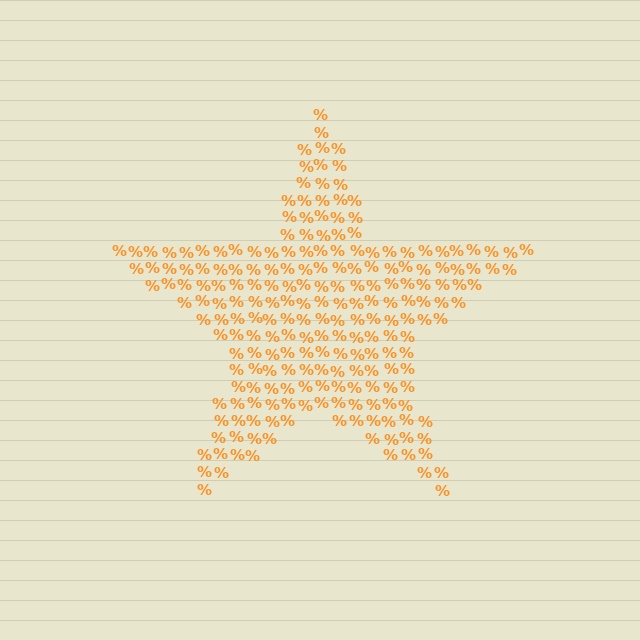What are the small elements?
The small elements are percent signs.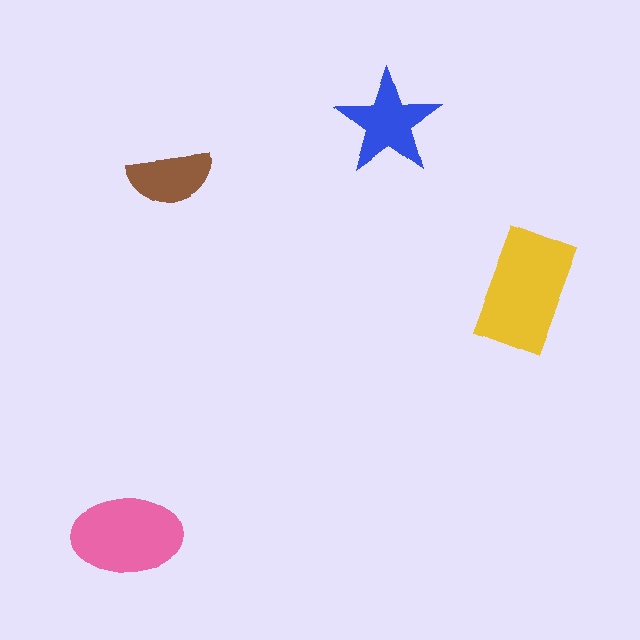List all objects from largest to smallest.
The yellow rectangle, the pink ellipse, the blue star, the brown semicircle.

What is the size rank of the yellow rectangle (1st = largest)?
1st.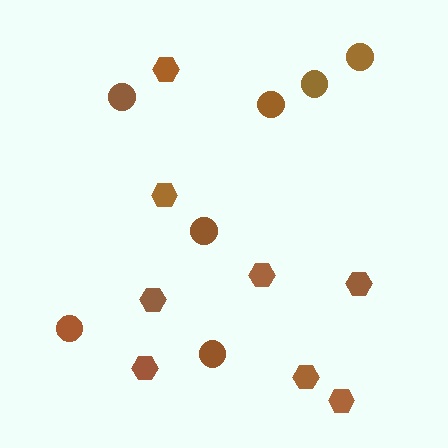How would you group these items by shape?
There are 2 groups: one group of hexagons (8) and one group of circles (7).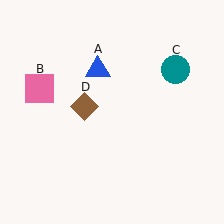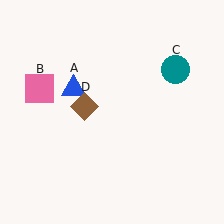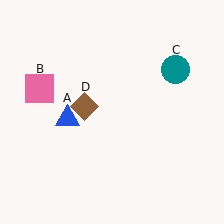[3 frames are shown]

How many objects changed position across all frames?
1 object changed position: blue triangle (object A).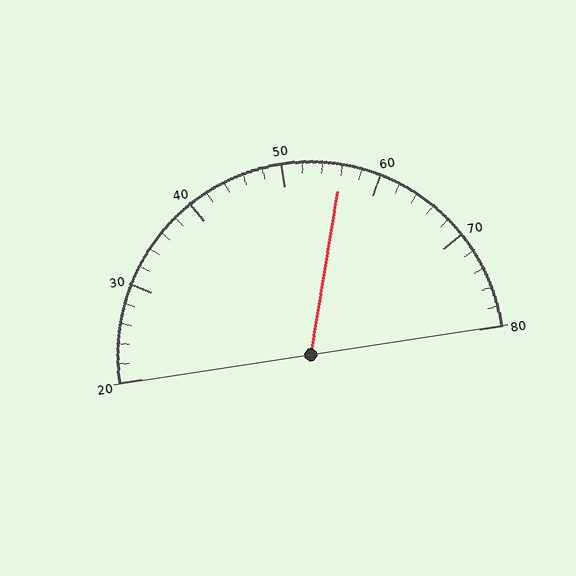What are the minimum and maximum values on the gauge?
The gauge ranges from 20 to 80.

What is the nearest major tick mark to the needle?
The nearest major tick mark is 60.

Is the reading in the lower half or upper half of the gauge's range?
The reading is in the upper half of the range (20 to 80).